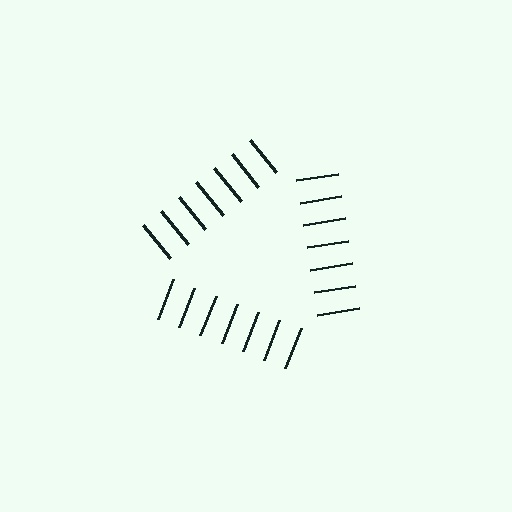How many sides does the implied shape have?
3 sides — the line-ends trace a triangle.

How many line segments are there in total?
21 — 7 along each of the 3 edges.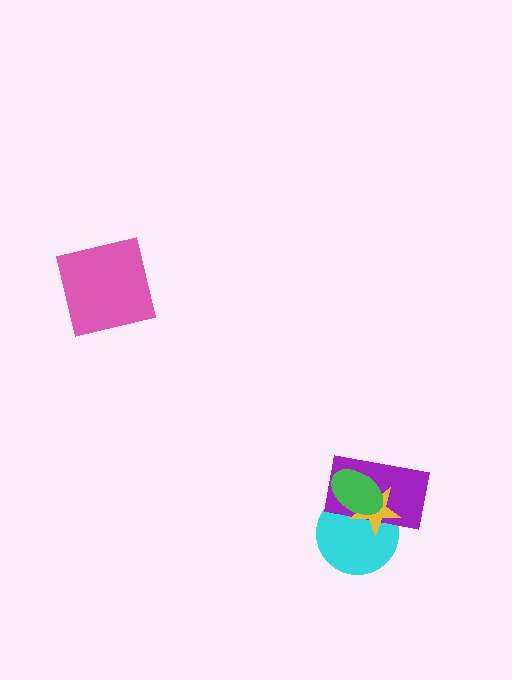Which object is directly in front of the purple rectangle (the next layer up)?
The yellow star is directly in front of the purple rectangle.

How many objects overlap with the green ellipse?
3 objects overlap with the green ellipse.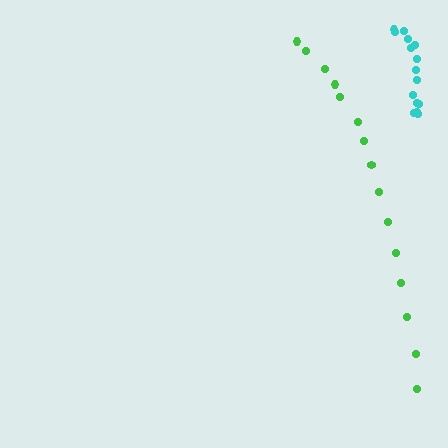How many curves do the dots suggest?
There are 2 distinct paths.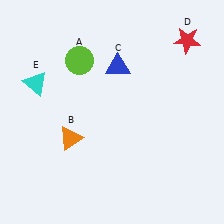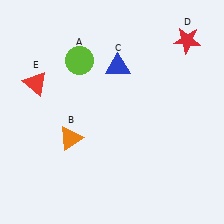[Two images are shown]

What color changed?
The triangle (E) changed from cyan in Image 1 to red in Image 2.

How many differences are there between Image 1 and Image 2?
There is 1 difference between the two images.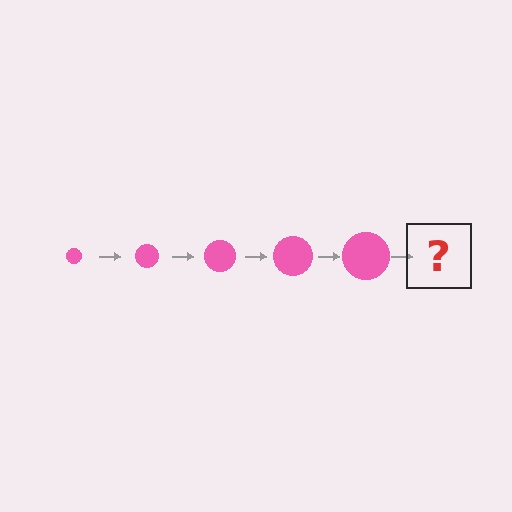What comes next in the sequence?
The next element should be a pink circle, larger than the previous one.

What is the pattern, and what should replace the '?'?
The pattern is that the circle gets progressively larger each step. The '?' should be a pink circle, larger than the previous one.